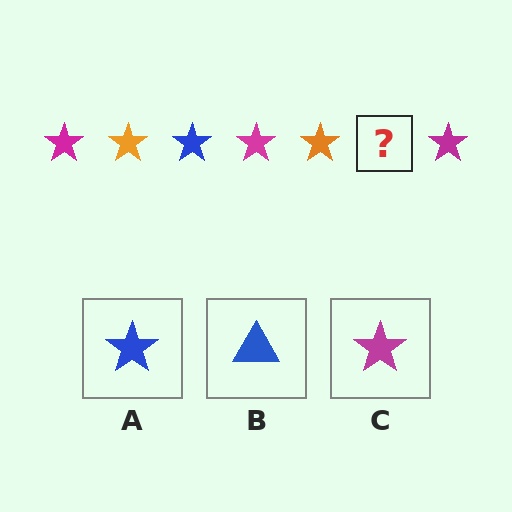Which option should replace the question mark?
Option A.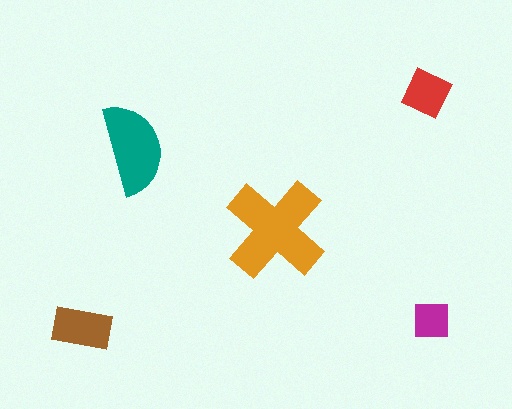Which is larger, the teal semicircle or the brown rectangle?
The teal semicircle.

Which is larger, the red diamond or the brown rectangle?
The brown rectangle.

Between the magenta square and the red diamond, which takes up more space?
The red diamond.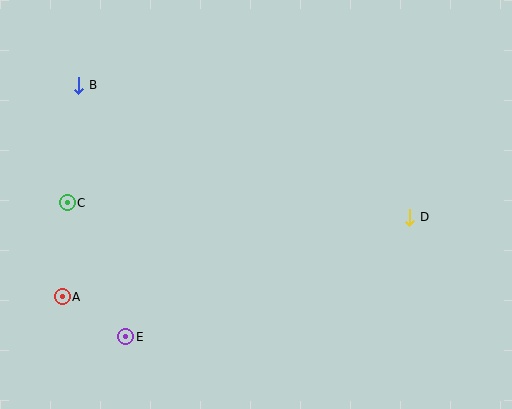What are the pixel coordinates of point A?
Point A is at (62, 297).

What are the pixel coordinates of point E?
Point E is at (126, 337).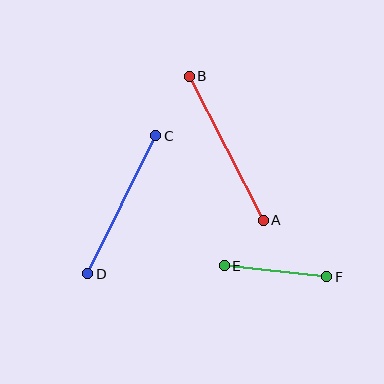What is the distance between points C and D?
The distance is approximately 154 pixels.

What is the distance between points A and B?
The distance is approximately 162 pixels.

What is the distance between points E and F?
The distance is approximately 103 pixels.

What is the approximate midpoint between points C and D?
The midpoint is at approximately (122, 205) pixels.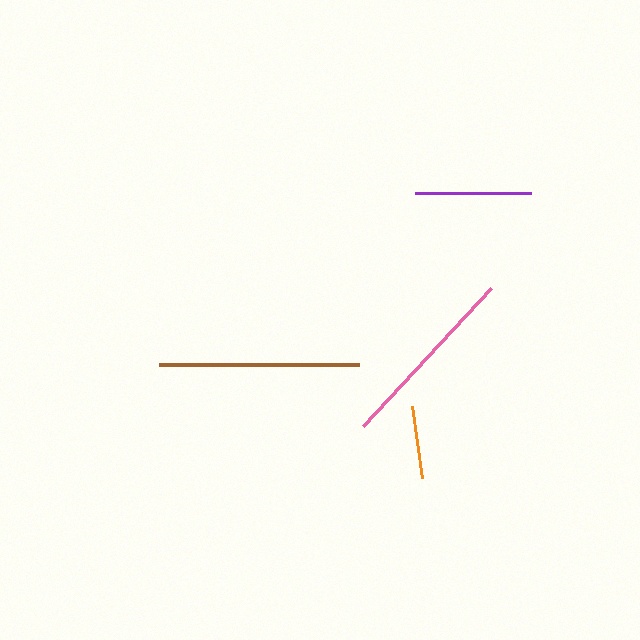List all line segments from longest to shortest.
From longest to shortest: brown, pink, purple, orange.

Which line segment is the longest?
The brown line is the longest at approximately 200 pixels.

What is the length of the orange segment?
The orange segment is approximately 73 pixels long.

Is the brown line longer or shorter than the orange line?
The brown line is longer than the orange line.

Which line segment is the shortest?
The orange line is the shortest at approximately 73 pixels.